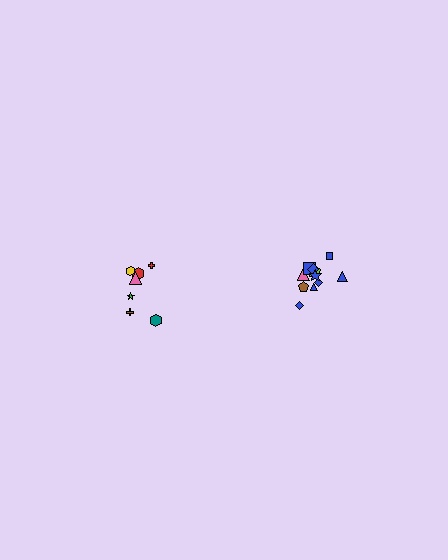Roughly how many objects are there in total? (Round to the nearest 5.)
Roughly 20 objects in total.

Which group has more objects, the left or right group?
The right group.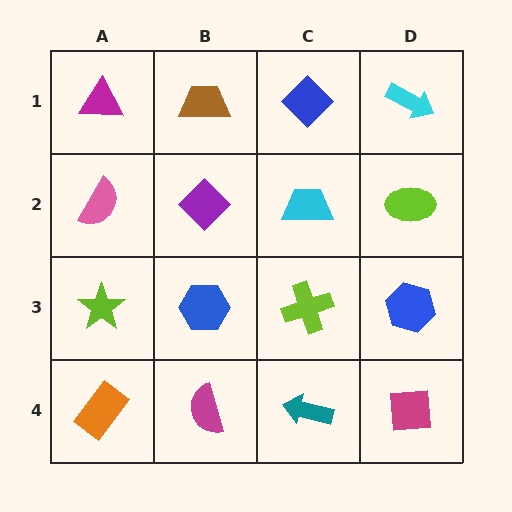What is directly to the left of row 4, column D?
A teal arrow.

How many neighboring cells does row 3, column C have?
4.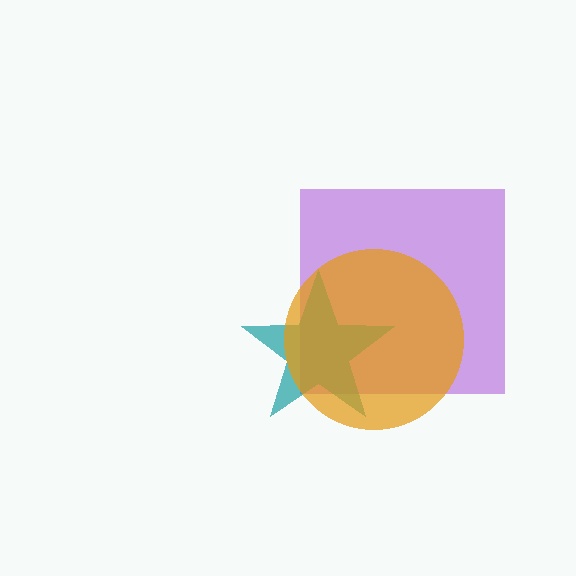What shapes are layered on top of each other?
The layered shapes are: a purple square, a teal star, an orange circle.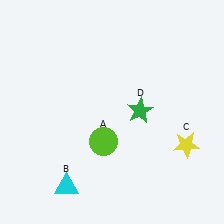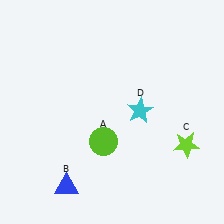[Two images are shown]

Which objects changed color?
B changed from cyan to blue. C changed from yellow to lime. D changed from green to cyan.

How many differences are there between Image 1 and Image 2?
There are 3 differences between the two images.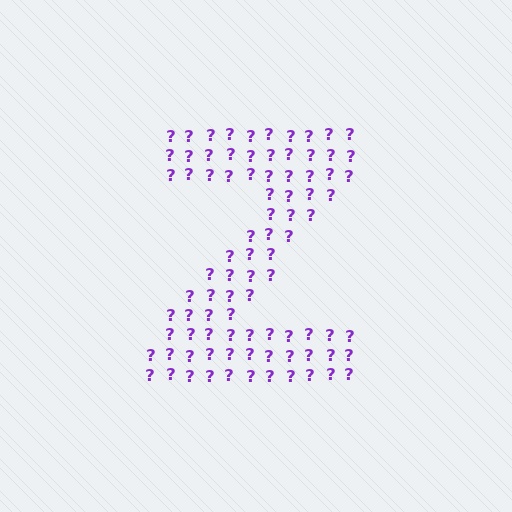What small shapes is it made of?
It is made of small question marks.